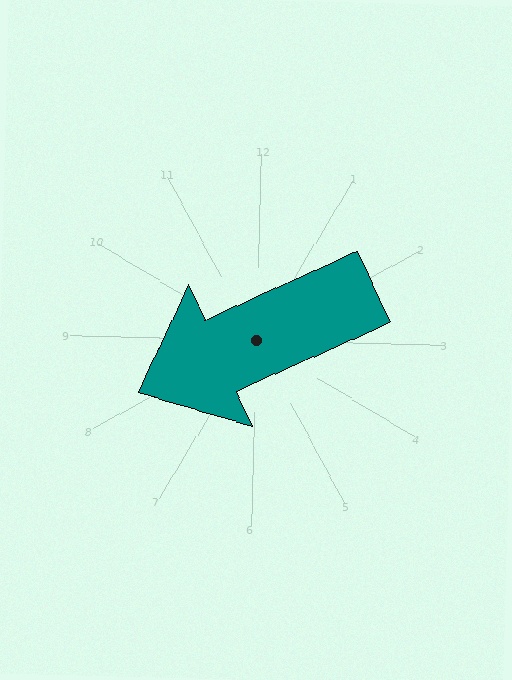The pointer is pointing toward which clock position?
Roughly 8 o'clock.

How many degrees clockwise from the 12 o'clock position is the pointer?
Approximately 244 degrees.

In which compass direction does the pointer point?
Southwest.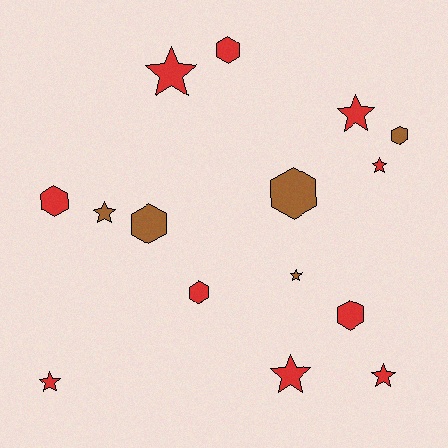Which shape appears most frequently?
Star, with 8 objects.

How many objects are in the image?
There are 15 objects.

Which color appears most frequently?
Red, with 10 objects.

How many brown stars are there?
There are 2 brown stars.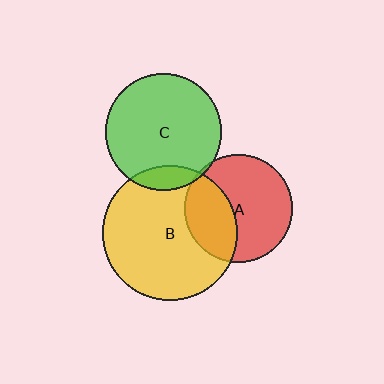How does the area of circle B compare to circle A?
Approximately 1.6 times.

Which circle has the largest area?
Circle B (yellow).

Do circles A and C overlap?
Yes.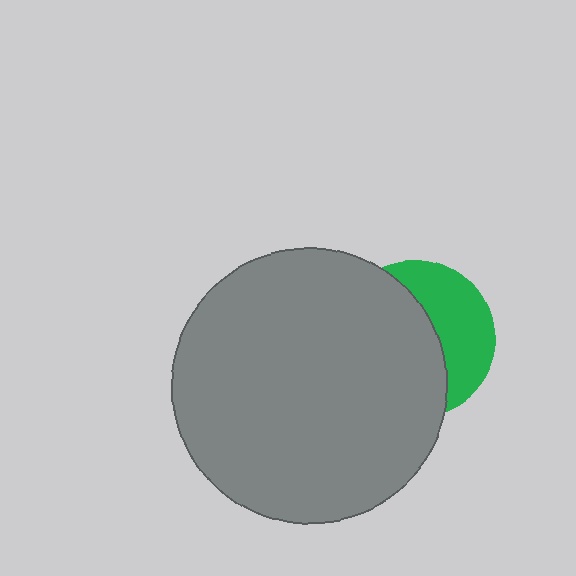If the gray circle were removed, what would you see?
You would see the complete green circle.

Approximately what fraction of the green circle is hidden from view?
Roughly 61% of the green circle is hidden behind the gray circle.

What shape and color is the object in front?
The object in front is a gray circle.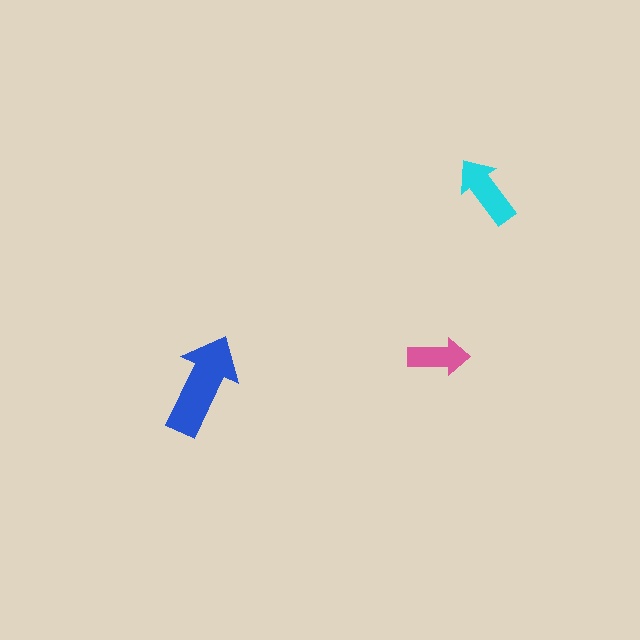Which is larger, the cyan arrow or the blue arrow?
The blue one.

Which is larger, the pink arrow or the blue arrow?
The blue one.